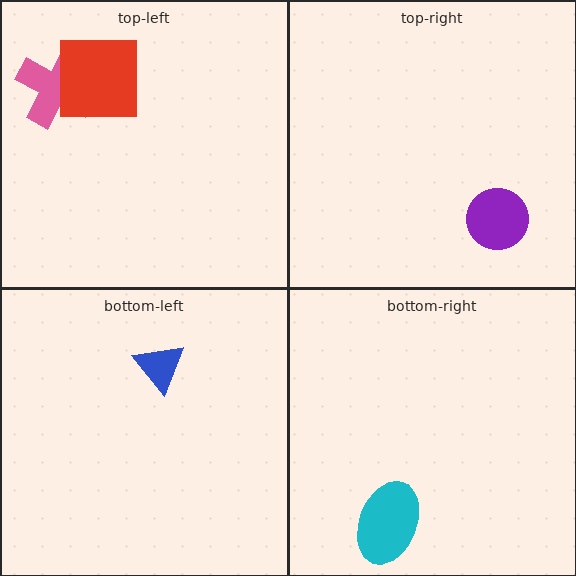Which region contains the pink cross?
The top-left region.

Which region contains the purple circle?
The top-right region.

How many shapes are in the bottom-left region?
1.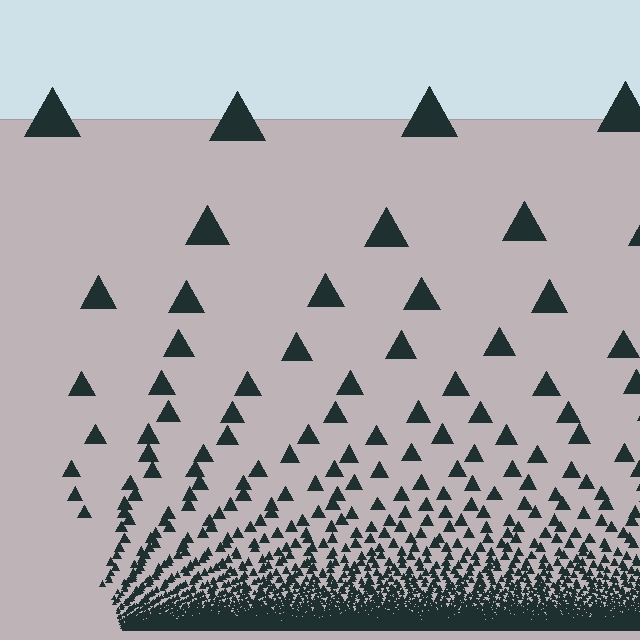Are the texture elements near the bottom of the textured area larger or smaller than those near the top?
Smaller. The gradient is inverted — elements near the bottom are smaller and denser.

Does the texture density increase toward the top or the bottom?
Density increases toward the bottom.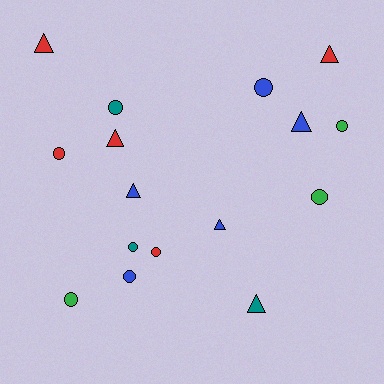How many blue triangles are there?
There are 3 blue triangles.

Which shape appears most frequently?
Circle, with 9 objects.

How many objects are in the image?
There are 16 objects.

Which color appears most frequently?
Red, with 5 objects.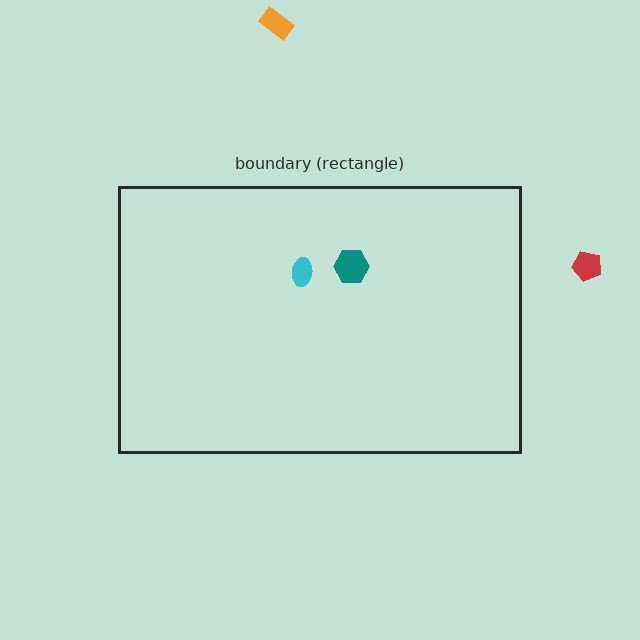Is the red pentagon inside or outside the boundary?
Outside.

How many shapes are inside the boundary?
2 inside, 2 outside.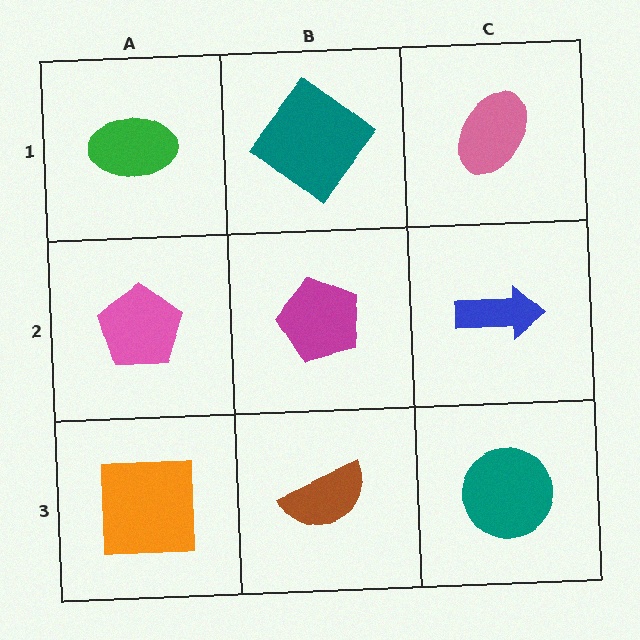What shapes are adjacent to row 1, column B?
A magenta pentagon (row 2, column B), a green ellipse (row 1, column A), a pink ellipse (row 1, column C).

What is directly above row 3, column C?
A blue arrow.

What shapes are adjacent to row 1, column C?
A blue arrow (row 2, column C), a teal diamond (row 1, column B).